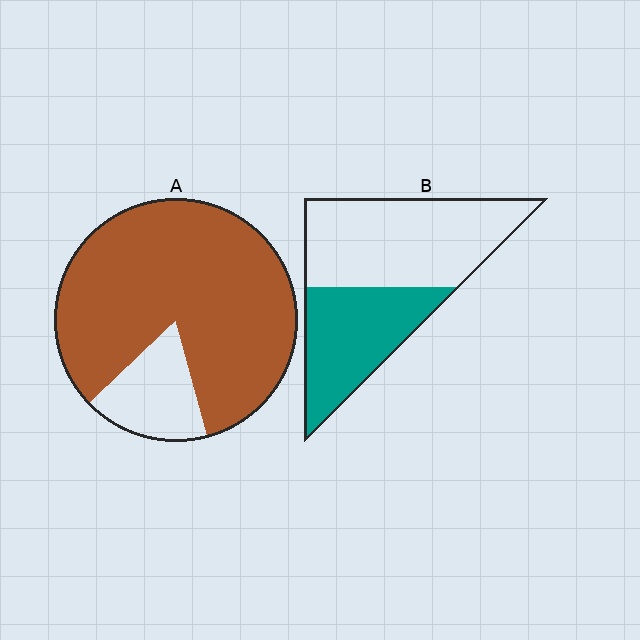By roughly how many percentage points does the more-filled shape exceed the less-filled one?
By roughly 45 percentage points (A over B).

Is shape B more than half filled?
No.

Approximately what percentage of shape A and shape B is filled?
A is approximately 85% and B is approximately 40%.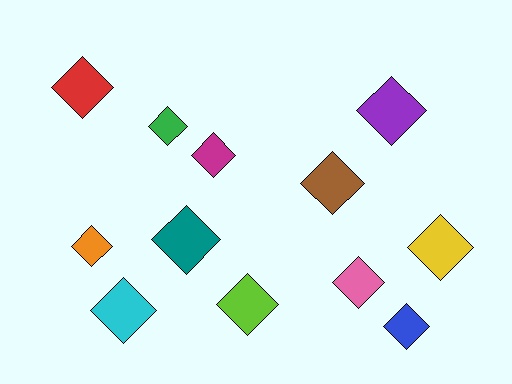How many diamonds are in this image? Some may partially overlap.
There are 12 diamonds.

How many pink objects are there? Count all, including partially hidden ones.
There is 1 pink object.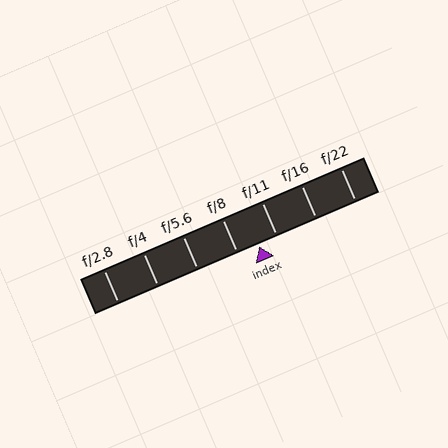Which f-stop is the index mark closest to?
The index mark is closest to f/11.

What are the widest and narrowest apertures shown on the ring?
The widest aperture shown is f/2.8 and the narrowest is f/22.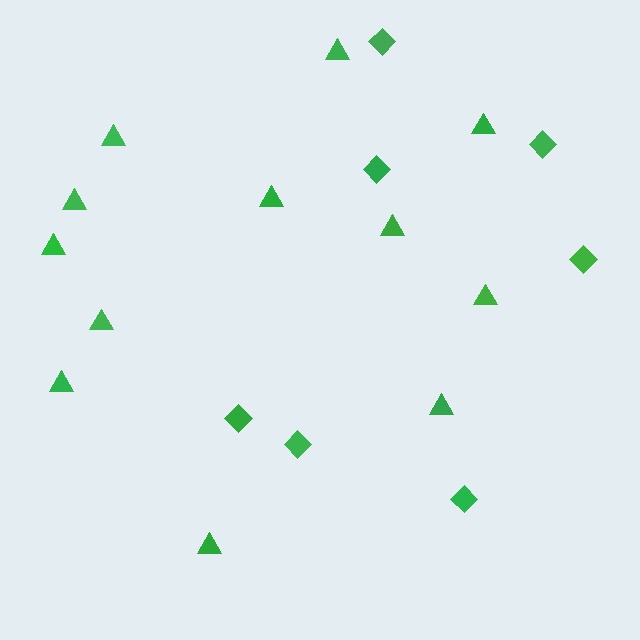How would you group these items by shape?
There are 2 groups: one group of triangles (12) and one group of diamonds (7).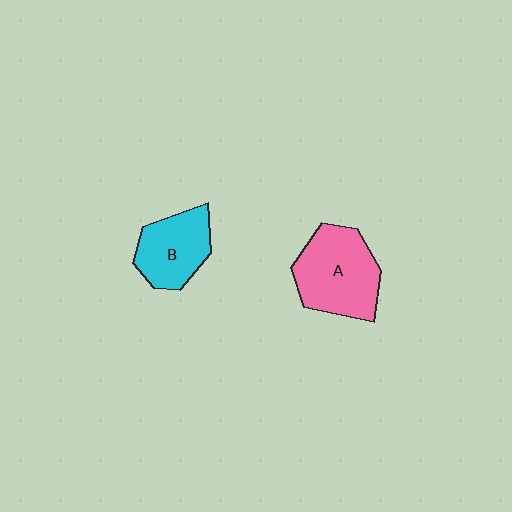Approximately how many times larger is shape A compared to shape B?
Approximately 1.4 times.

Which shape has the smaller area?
Shape B (cyan).